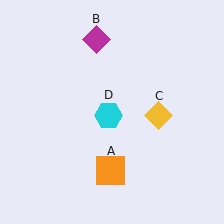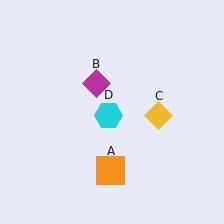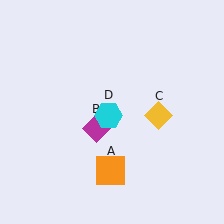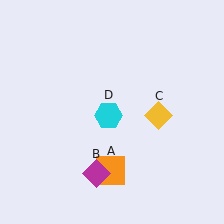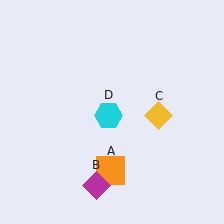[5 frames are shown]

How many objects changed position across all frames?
1 object changed position: magenta diamond (object B).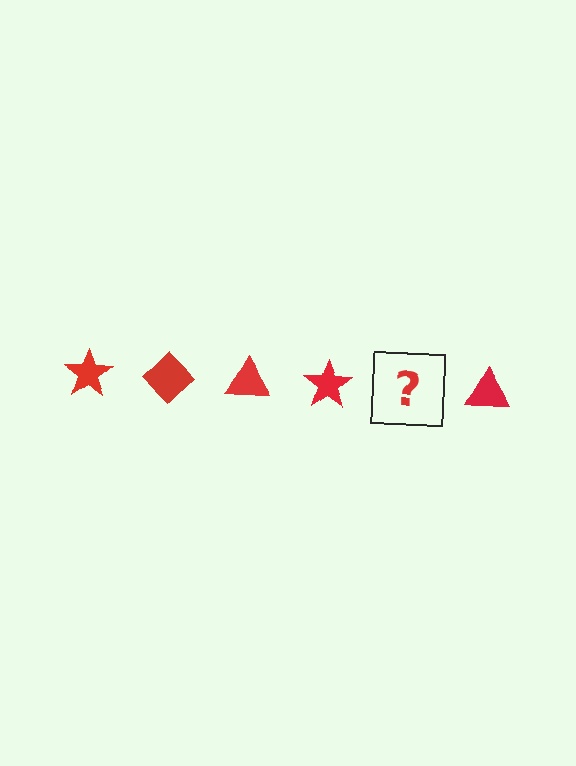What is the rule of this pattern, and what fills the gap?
The rule is that the pattern cycles through star, diamond, triangle shapes in red. The gap should be filled with a red diamond.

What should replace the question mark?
The question mark should be replaced with a red diamond.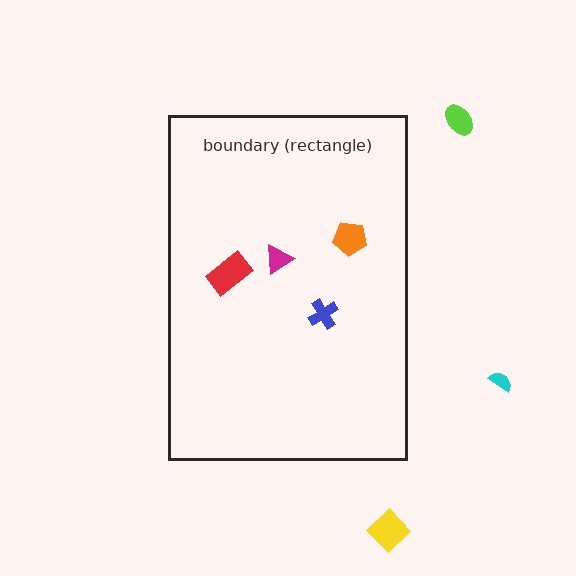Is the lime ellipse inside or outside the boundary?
Outside.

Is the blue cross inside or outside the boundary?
Inside.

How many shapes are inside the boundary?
4 inside, 3 outside.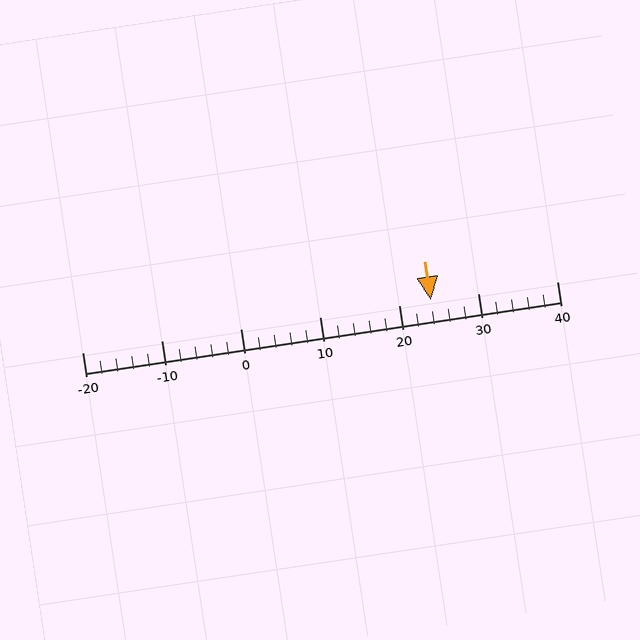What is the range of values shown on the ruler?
The ruler shows values from -20 to 40.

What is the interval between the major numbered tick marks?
The major tick marks are spaced 10 units apart.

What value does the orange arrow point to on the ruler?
The orange arrow points to approximately 24.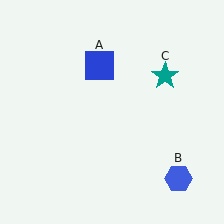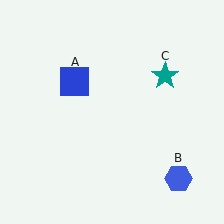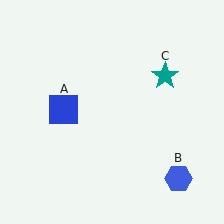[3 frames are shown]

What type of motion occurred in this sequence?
The blue square (object A) rotated counterclockwise around the center of the scene.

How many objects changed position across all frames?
1 object changed position: blue square (object A).